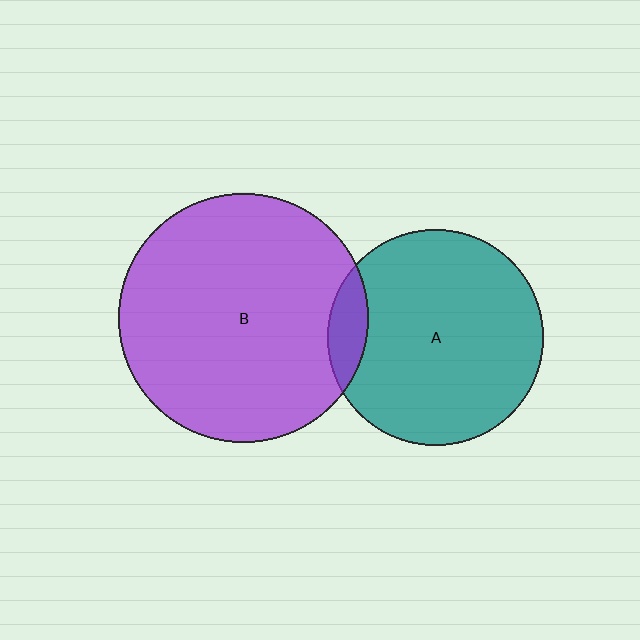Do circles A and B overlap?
Yes.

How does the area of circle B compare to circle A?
Approximately 1.3 times.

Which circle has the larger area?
Circle B (purple).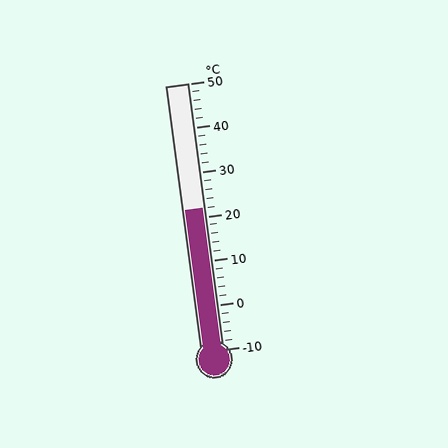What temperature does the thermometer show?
The thermometer shows approximately 22°C.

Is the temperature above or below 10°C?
The temperature is above 10°C.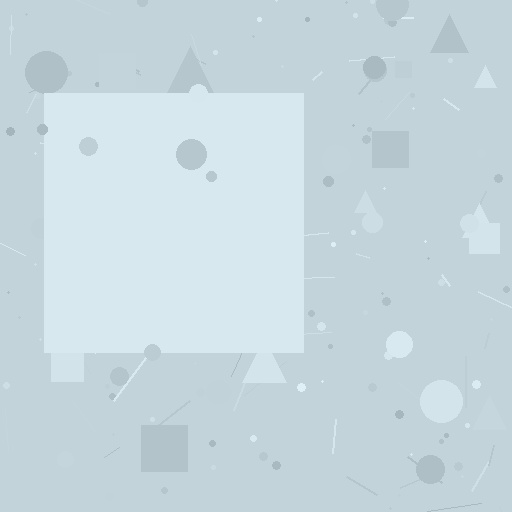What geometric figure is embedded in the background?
A square is embedded in the background.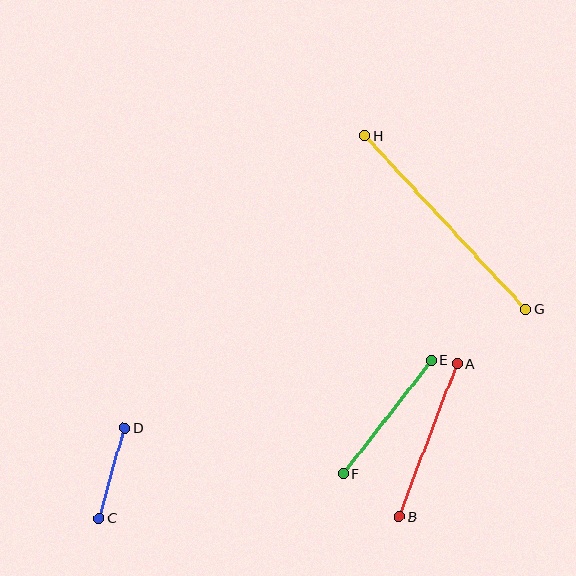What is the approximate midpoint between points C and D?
The midpoint is at approximately (112, 473) pixels.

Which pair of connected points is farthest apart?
Points G and H are farthest apart.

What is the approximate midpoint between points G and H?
The midpoint is at approximately (445, 222) pixels.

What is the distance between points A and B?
The distance is approximately 163 pixels.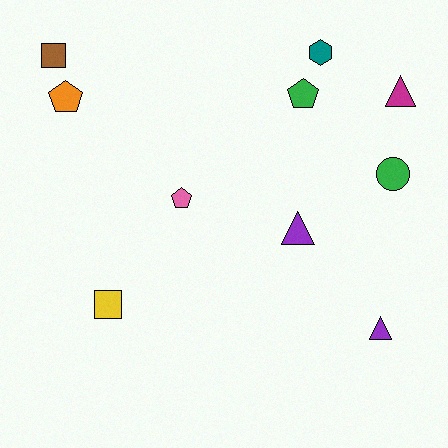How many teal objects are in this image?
There is 1 teal object.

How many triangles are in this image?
There are 3 triangles.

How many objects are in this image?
There are 10 objects.